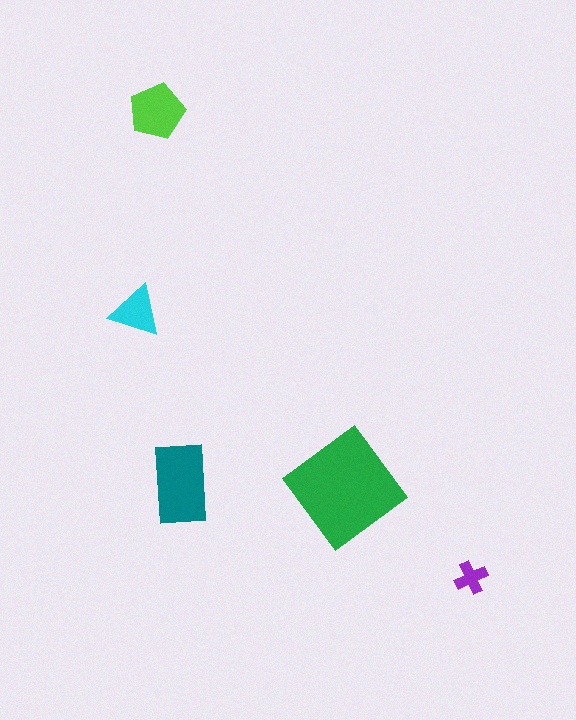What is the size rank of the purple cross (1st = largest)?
5th.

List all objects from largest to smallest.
The green diamond, the teal rectangle, the lime pentagon, the cyan triangle, the purple cross.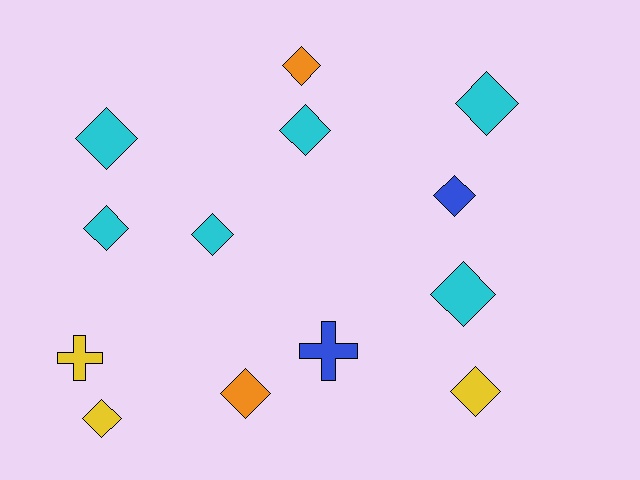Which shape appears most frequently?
Diamond, with 11 objects.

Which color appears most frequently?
Cyan, with 6 objects.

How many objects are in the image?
There are 13 objects.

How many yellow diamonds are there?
There are 2 yellow diamonds.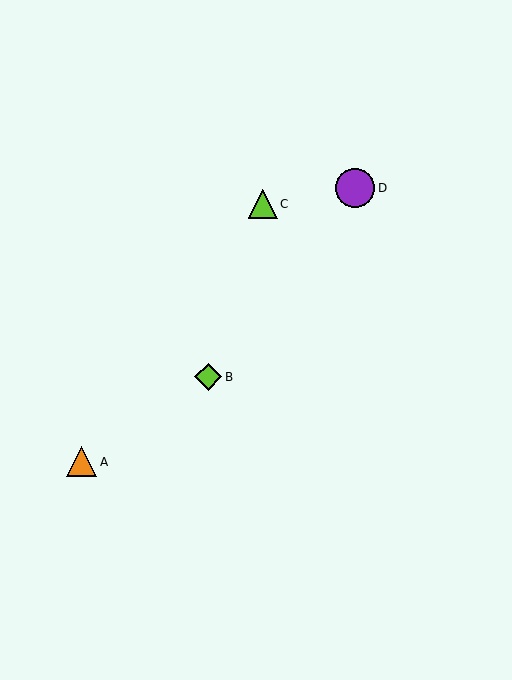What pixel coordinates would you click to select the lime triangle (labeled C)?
Click at (263, 204) to select the lime triangle C.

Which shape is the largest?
The purple circle (labeled D) is the largest.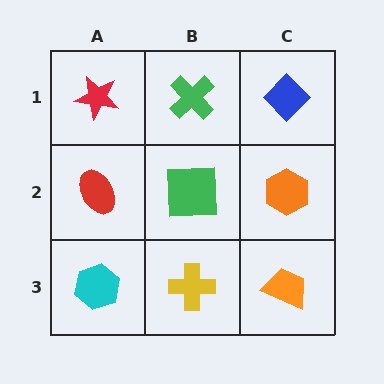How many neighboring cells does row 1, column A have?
2.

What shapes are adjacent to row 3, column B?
A green square (row 2, column B), a cyan hexagon (row 3, column A), an orange trapezoid (row 3, column C).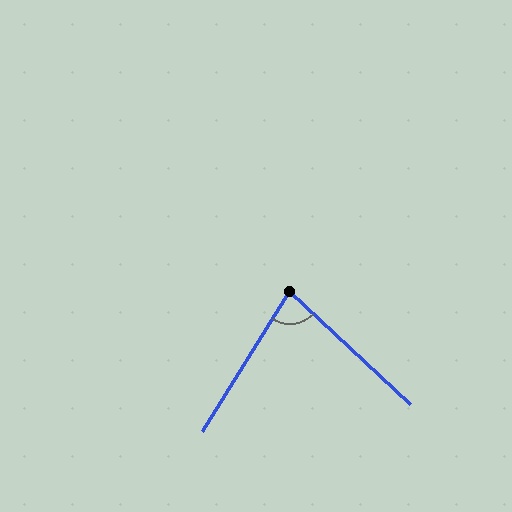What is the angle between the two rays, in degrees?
Approximately 79 degrees.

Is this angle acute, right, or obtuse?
It is acute.